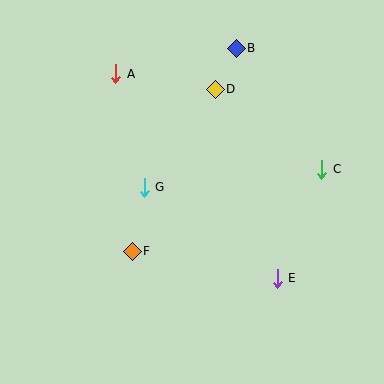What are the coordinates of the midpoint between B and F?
The midpoint between B and F is at (184, 150).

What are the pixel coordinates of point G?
Point G is at (144, 187).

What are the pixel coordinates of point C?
Point C is at (322, 169).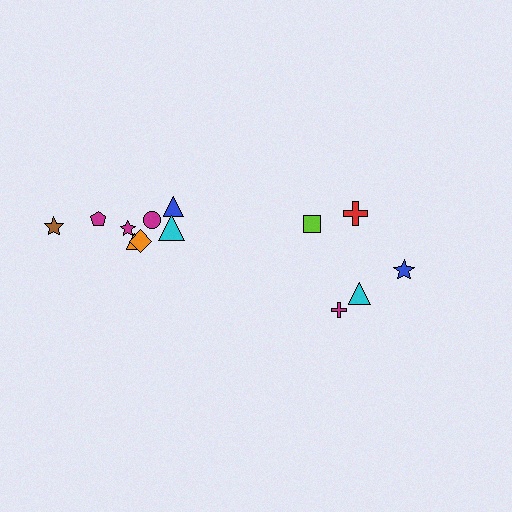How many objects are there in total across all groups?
There are 13 objects.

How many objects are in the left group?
There are 8 objects.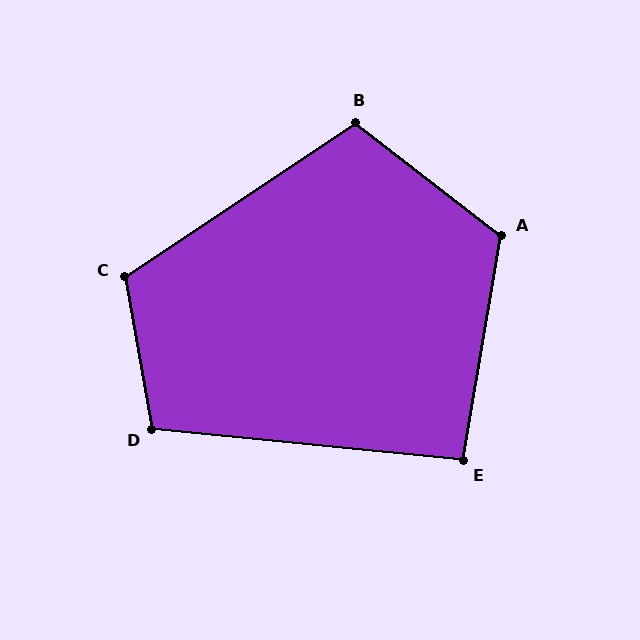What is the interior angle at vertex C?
Approximately 113 degrees (obtuse).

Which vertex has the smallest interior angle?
E, at approximately 94 degrees.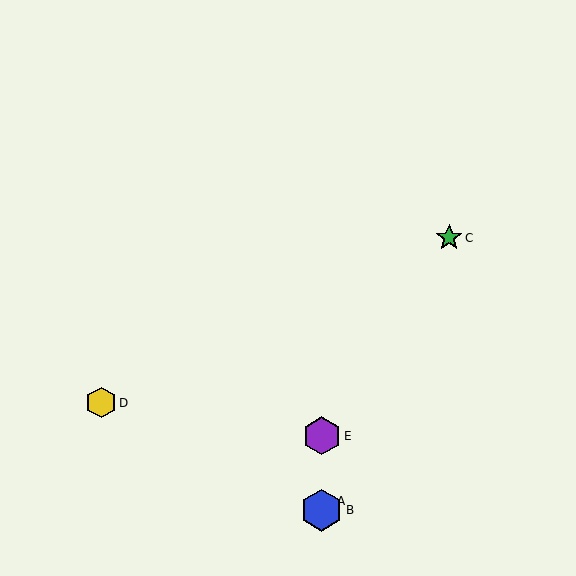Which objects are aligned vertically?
Objects A, B, E are aligned vertically.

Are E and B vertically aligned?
Yes, both are at x≈322.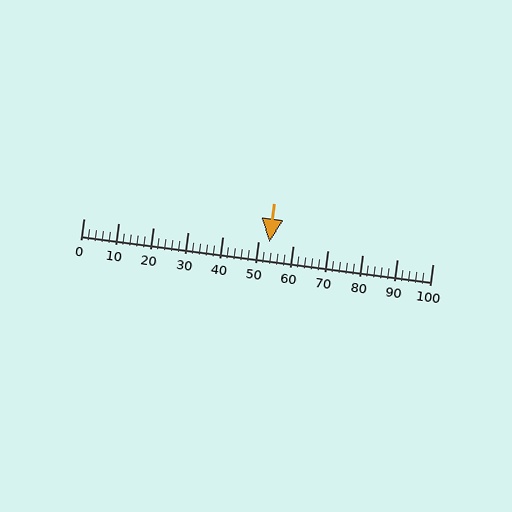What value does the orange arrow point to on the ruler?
The orange arrow points to approximately 53.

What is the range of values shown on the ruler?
The ruler shows values from 0 to 100.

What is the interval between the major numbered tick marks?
The major tick marks are spaced 10 units apart.